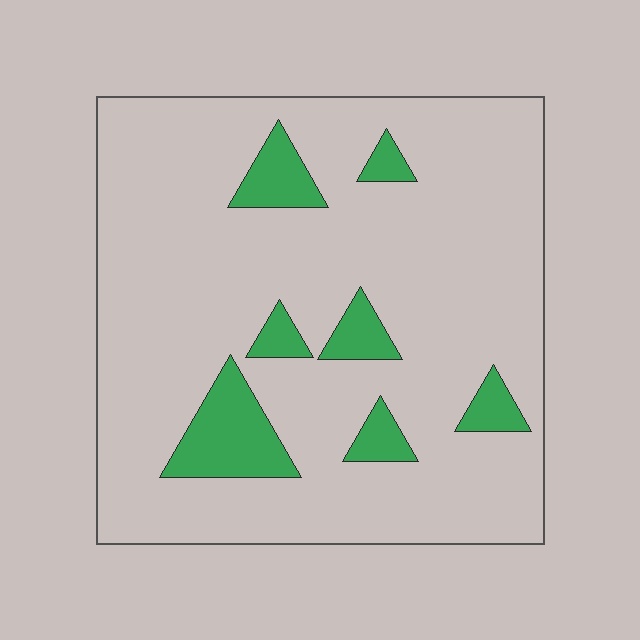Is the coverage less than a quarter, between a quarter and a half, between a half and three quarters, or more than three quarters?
Less than a quarter.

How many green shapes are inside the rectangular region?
7.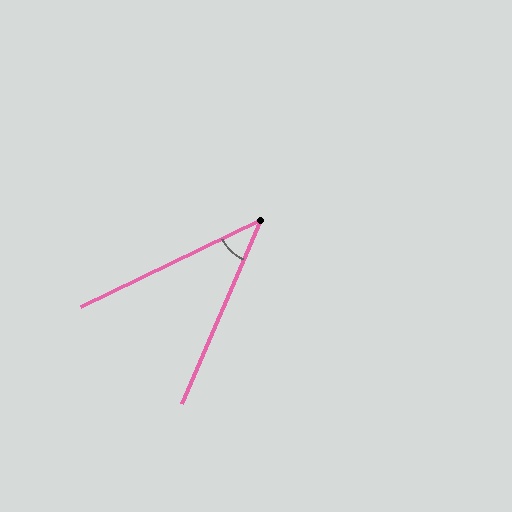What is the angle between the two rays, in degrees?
Approximately 41 degrees.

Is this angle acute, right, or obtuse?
It is acute.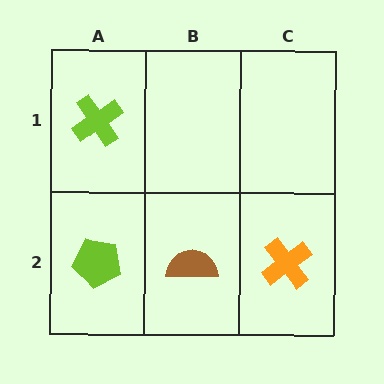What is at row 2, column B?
A brown semicircle.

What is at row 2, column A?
A lime pentagon.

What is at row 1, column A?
A lime cross.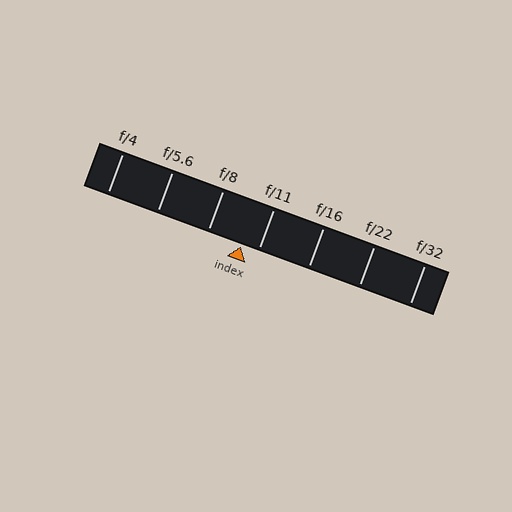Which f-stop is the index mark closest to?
The index mark is closest to f/11.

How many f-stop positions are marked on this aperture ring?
There are 7 f-stop positions marked.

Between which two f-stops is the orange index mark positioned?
The index mark is between f/8 and f/11.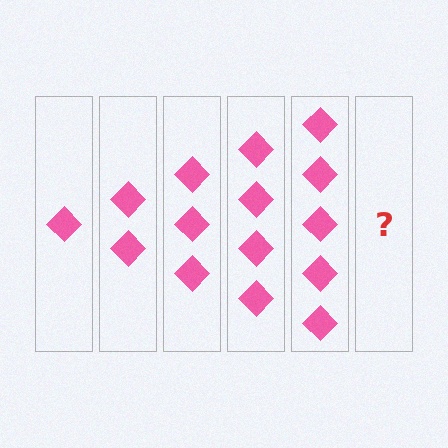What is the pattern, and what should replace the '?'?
The pattern is that each step adds one more diamond. The '?' should be 6 diamonds.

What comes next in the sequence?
The next element should be 6 diamonds.